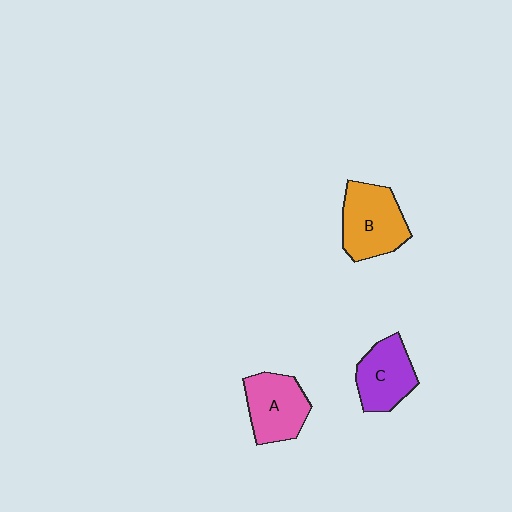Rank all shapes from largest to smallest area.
From largest to smallest: B (orange), A (pink), C (purple).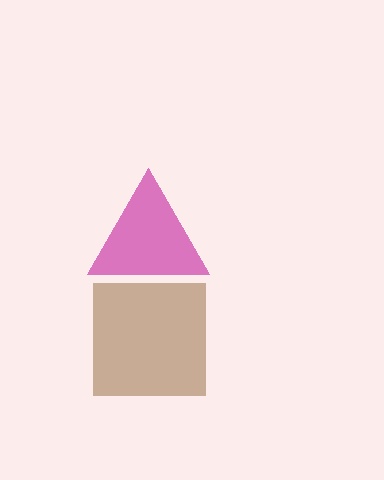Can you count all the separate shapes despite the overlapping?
Yes, there are 2 separate shapes.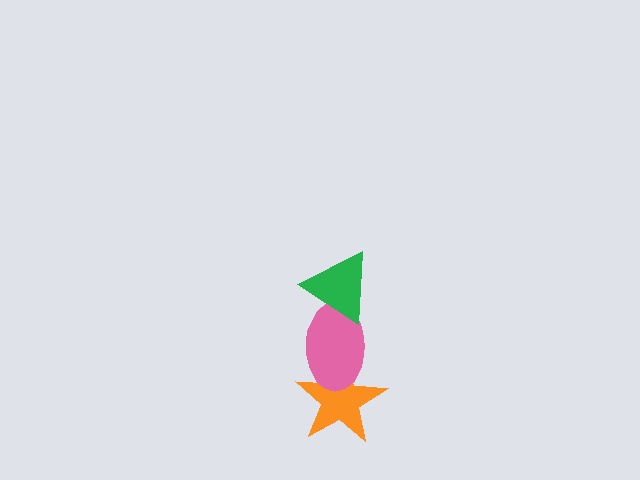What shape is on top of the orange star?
The pink ellipse is on top of the orange star.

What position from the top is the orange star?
The orange star is 3rd from the top.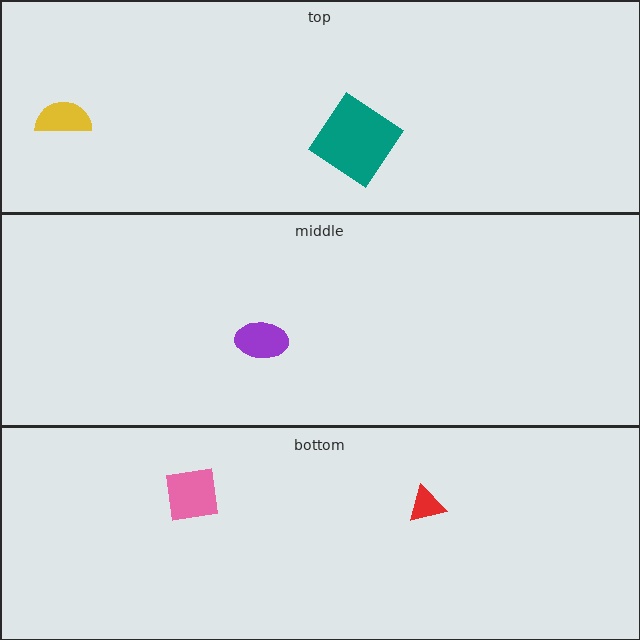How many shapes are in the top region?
2.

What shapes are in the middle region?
The purple ellipse.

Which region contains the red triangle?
The bottom region.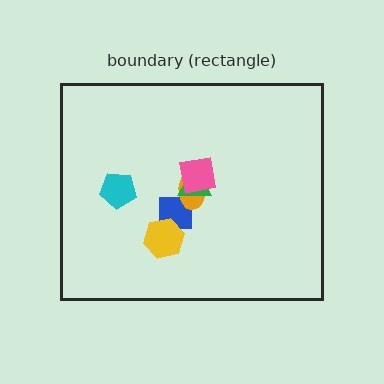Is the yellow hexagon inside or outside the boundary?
Inside.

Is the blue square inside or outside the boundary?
Inside.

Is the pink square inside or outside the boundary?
Inside.